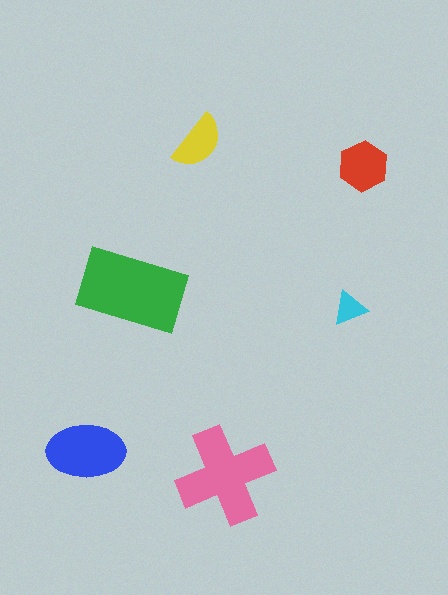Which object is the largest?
The green rectangle.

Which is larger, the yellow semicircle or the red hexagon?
The red hexagon.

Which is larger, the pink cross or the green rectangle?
The green rectangle.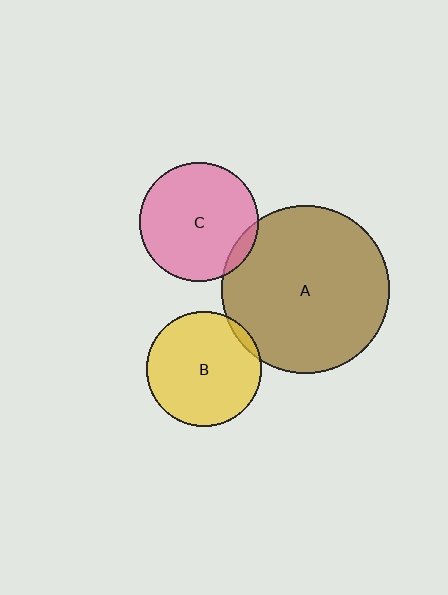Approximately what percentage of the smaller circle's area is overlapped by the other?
Approximately 5%.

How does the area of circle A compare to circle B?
Approximately 2.1 times.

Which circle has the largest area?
Circle A (brown).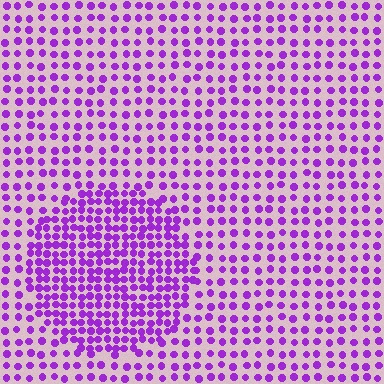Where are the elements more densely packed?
The elements are more densely packed inside the circle boundary.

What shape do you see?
I see a circle.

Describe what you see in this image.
The image contains small purple elements arranged at two different densities. A circle-shaped region is visible where the elements are more densely packed than the surrounding area.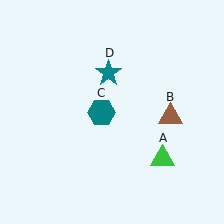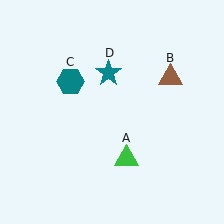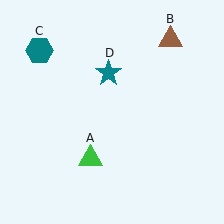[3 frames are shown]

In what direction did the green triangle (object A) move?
The green triangle (object A) moved left.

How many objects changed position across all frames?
3 objects changed position: green triangle (object A), brown triangle (object B), teal hexagon (object C).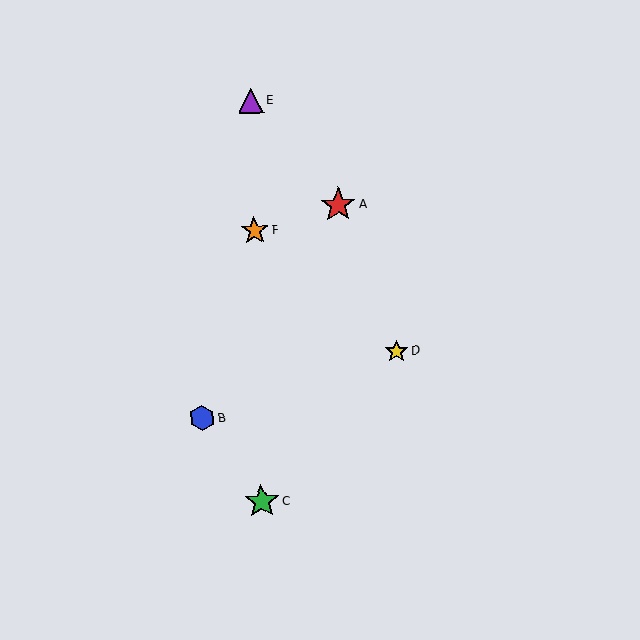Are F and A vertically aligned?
No, F is at x≈255 and A is at x≈338.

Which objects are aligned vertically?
Objects C, E, F are aligned vertically.